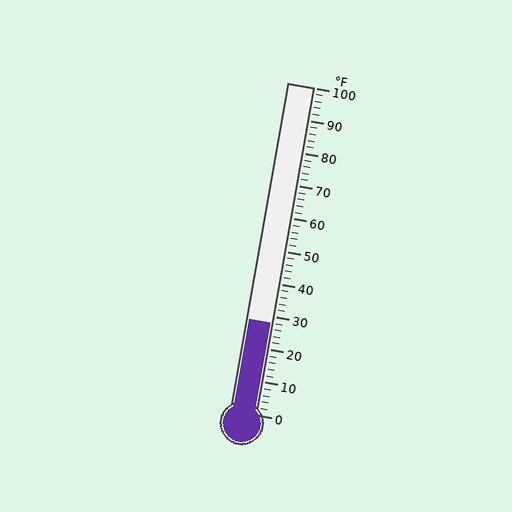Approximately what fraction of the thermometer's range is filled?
The thermometer is filled to approximately 30% of its range.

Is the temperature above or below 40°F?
The temperature is below 40°F.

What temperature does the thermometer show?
The thermometer shows approximately 28°F.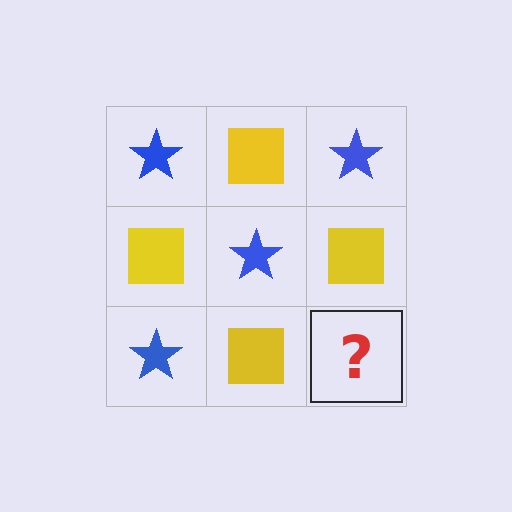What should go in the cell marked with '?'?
The missing cell should contain a blue star.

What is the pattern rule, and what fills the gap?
The rule is that it alternates blue star and yellow square in a checkerboard pattern. The gap should be filled with a blue star.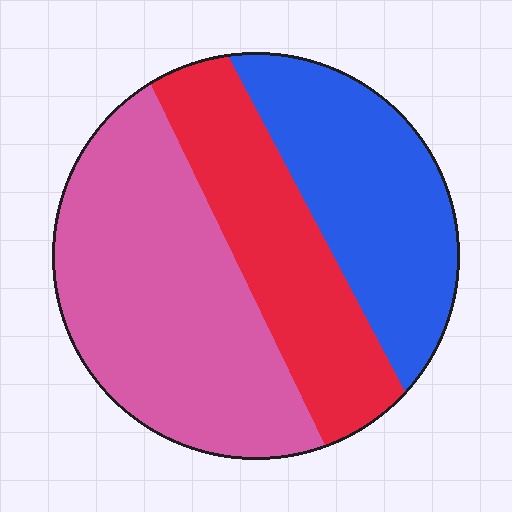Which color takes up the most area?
Pink, at roughly 45%.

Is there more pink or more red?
Pink.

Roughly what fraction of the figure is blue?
Blue takes up about one quarter (1/4) of the figure.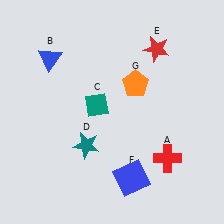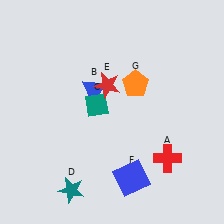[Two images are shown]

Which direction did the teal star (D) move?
The teal star (D) moved down.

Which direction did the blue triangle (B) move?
The blue triangle (B) moved right.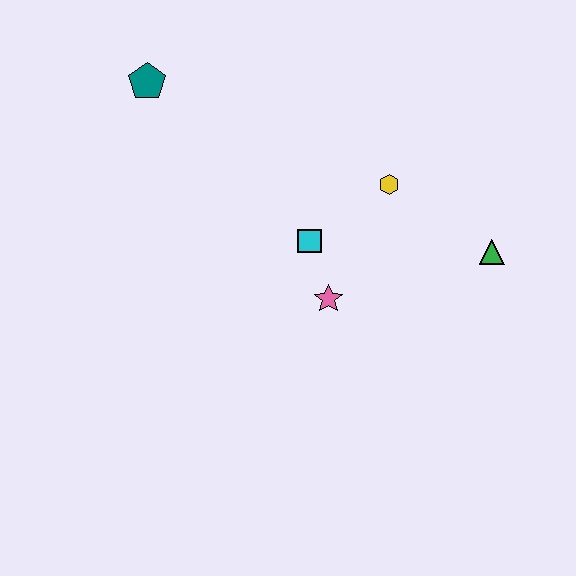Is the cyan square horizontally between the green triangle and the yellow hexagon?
No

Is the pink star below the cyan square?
Yes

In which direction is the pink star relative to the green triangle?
The pink star is to the left of the green triangle.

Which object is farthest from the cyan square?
The teal pentagon is farthest from the cyan square.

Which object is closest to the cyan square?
The pink star is closest to the cyan square.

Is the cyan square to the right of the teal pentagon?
Yes